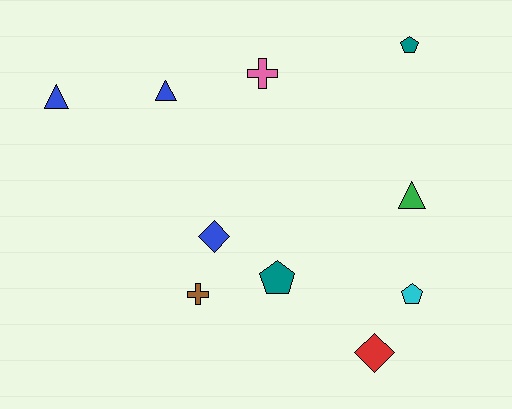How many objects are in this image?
There are 10 objects.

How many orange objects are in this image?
There are no orange objects.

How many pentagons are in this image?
There are 3 pentagons.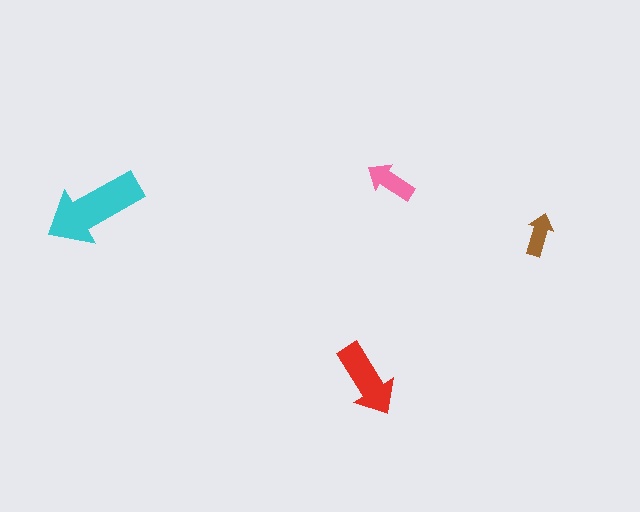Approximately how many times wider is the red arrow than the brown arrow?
About 2 times wider.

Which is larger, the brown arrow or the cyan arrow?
The cyan one.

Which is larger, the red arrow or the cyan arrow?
The cyan one.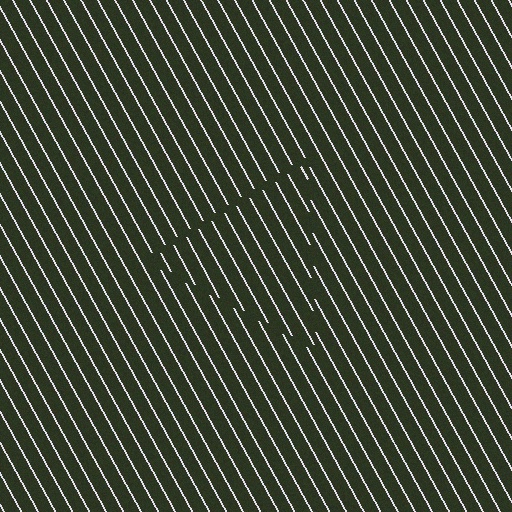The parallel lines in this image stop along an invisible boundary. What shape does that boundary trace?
An illusory triangle. The interior of the shape contains the same grating, shifted by half a period — the contour is defined by the phase discontinuity where line-ends from the inner and outer gratings abut.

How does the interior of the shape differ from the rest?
The interior of the shape contains the same grating, shifted by half a period — the contour is defined by the phase discontinuity where line-ends from the inner and outer gratings abut.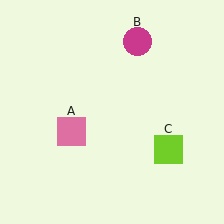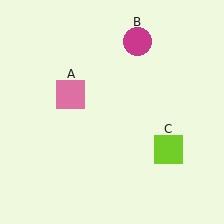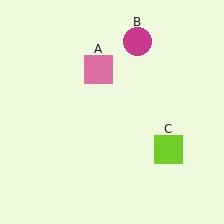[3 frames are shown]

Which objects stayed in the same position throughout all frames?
Magenta circle (object B) and lime square (object C) remained stationary.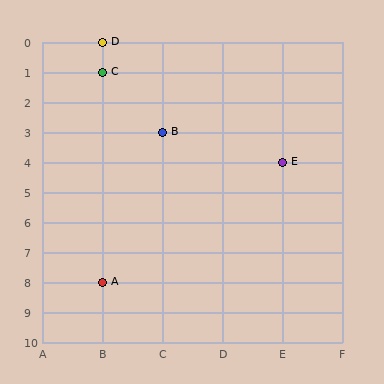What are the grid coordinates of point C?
Point C is at grid coordinates (B, 1).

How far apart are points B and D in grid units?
Points B and D are 1 column and 3 rows apart (about 3.2 grid units diagonally).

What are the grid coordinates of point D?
Point D is at grid coordinates (B, 0).